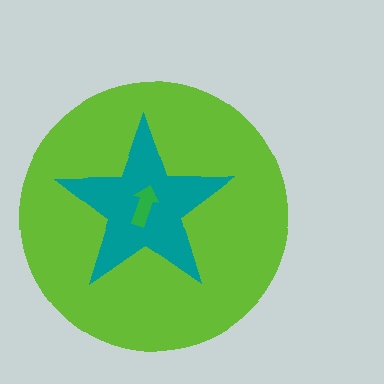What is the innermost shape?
The green arrow.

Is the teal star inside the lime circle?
Yes.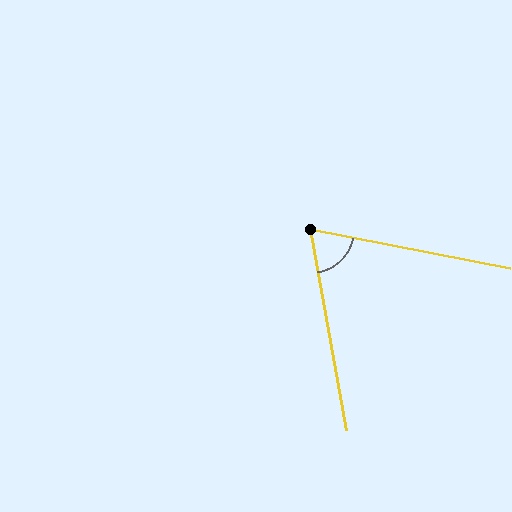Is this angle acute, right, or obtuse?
It is acute.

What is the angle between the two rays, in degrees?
Approximately 69 degrees.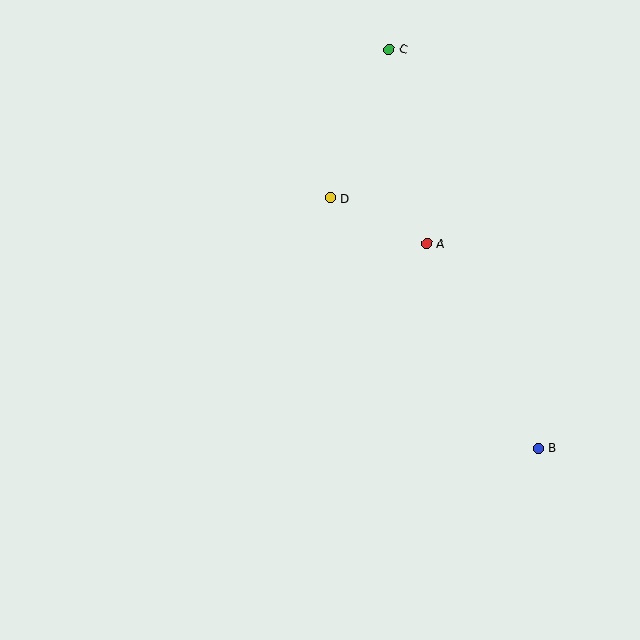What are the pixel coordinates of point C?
Point C is at (389, 49).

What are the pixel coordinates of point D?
Point D is at (330, 198).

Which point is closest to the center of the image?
Point D at (330, 198) is closest to the center.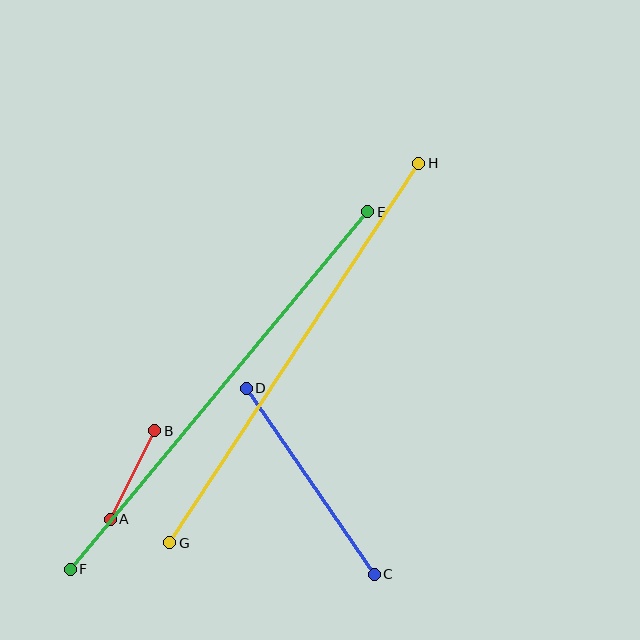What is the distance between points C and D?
The distance is approximately 226 pixels.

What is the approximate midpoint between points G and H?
The midpoint is at approximately (294, 353) pixels.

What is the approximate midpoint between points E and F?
The midpoint is at approximately (219, 391) pixels.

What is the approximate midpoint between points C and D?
The midpoint is at approximately (310, 481) pixels.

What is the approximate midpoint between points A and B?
The midpoint is at approximately (132, 475) pixels.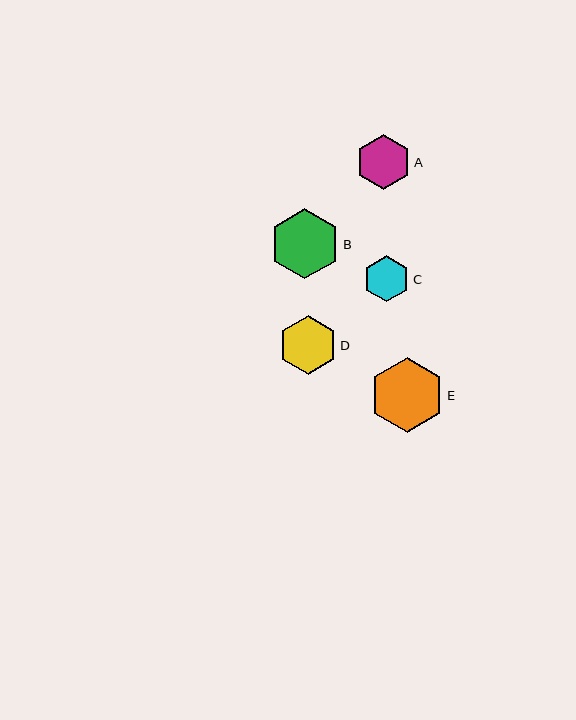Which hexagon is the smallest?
Hexagon C is the smallest with a size of approximately 46 pixels.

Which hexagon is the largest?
Hexagon E is the largest with a size of approximately 75 pixels.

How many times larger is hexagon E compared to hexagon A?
Hexagon E is approximately 1.4 times the size of hexagon A.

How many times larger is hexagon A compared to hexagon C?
Hexagon A is approximately 1.2 times the size of hexagon C.